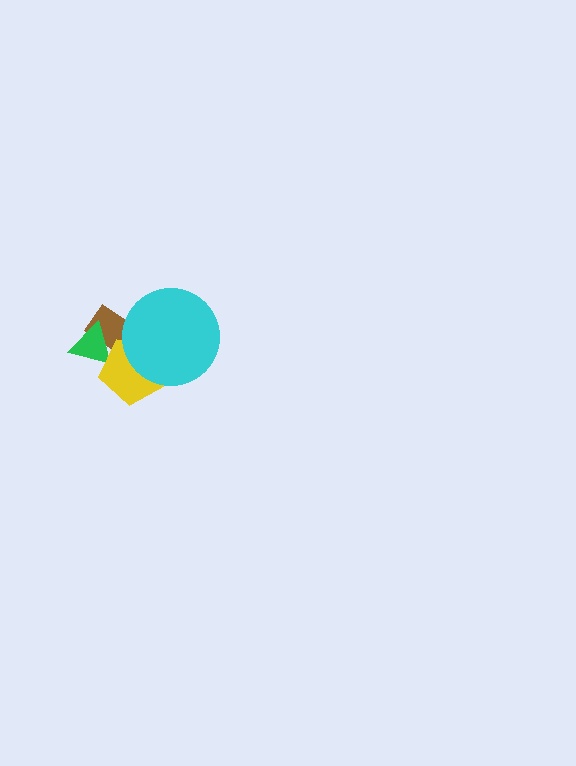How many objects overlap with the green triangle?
2 objects overlap with the green triangle.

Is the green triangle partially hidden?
Yes, it is partially covered by another shape.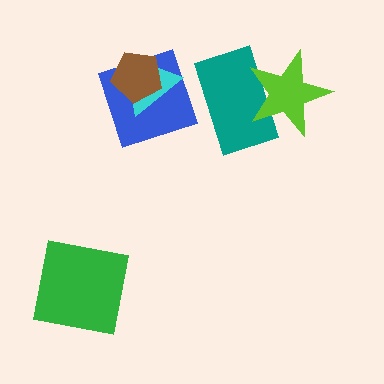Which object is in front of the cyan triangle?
The brown pentagon is in front of the cyan triangle.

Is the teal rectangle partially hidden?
Yes, it is partially covered by another shape.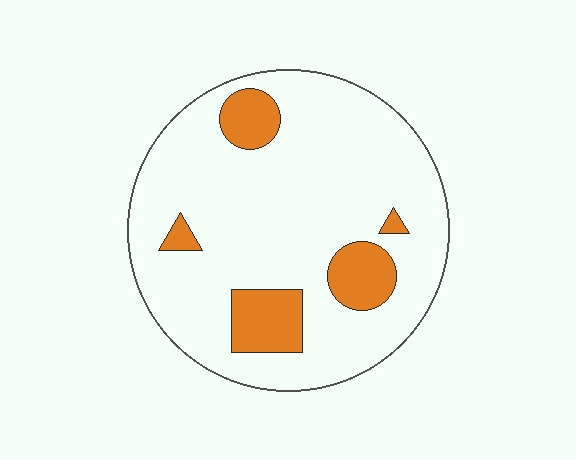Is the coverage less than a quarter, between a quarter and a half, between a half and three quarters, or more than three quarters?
Less than a quarter.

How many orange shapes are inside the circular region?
5.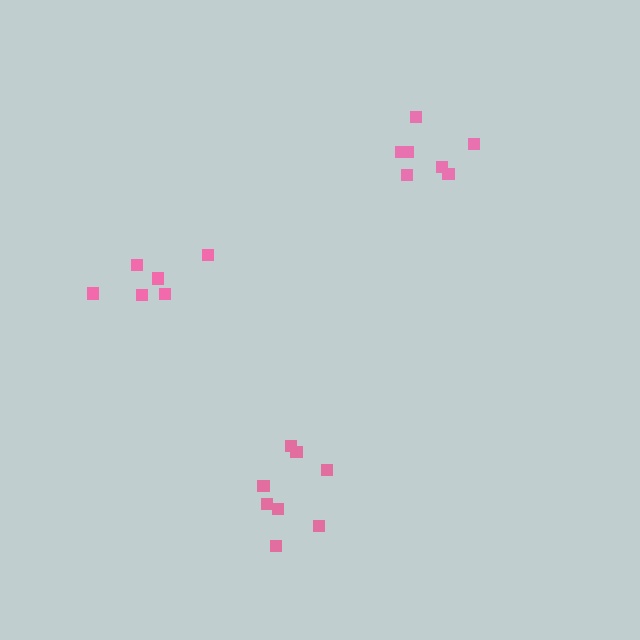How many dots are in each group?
Group 1: 7 dots, Group 2: 6 dots, Group 3: 8 dots (21 total).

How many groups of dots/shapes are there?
There are 3 groups.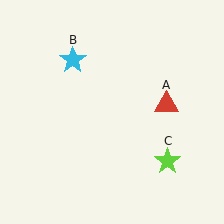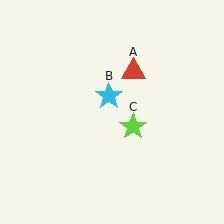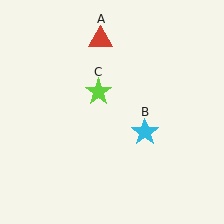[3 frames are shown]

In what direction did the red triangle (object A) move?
The red triangle (object A) moved up and to the left.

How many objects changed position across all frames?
3 objects changed position: red triangle (object A), cyan star (object B), lime star (object C).